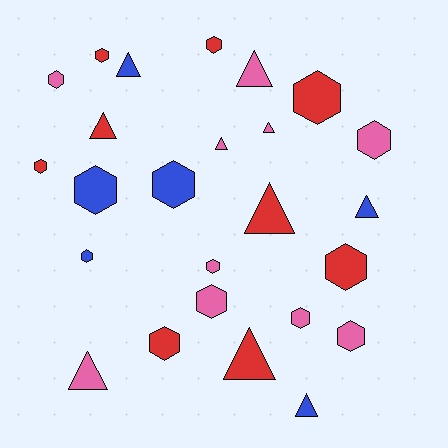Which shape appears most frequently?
Hexagon, with 15 objects.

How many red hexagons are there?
There are 6 red hexagons.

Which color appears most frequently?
Pink, with 10 objects.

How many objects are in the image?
There are 25 objects.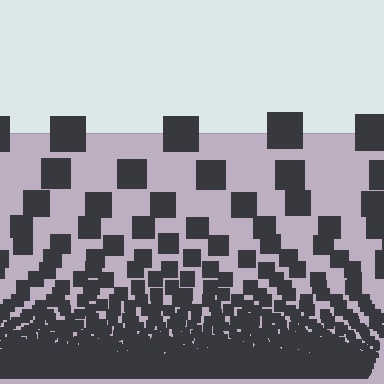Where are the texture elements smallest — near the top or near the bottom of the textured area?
Near the bottom.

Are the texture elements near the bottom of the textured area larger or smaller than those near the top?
Smaller. The gradient is inverted — elements near the bottom are smaller and denser.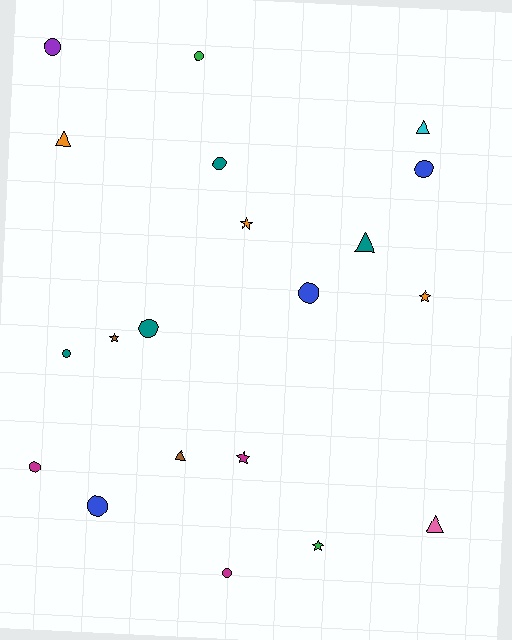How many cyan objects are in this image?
There is 1 cyan object.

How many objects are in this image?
There are 20 objects.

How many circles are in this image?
There are 10 circles.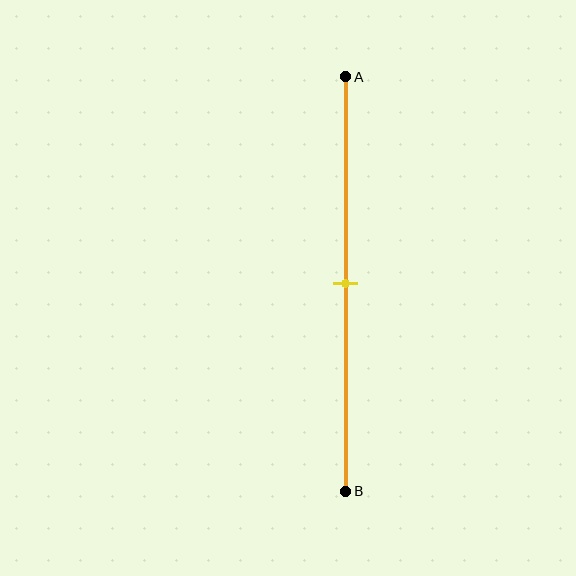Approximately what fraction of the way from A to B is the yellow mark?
The yellow mark is approximately 50% of the way from A to B.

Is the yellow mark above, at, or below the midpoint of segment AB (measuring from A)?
The yellow mark is approximately at the midpoint of segment AB.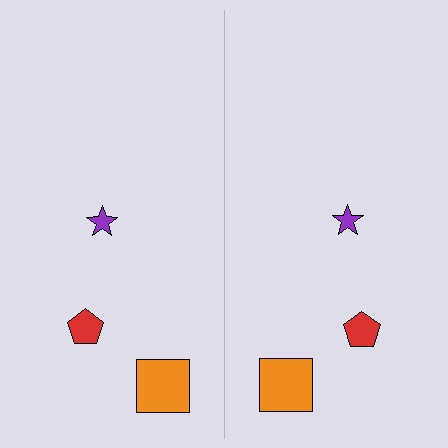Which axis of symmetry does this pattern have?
The pattern has a vertical axis of symmetry running through the center of the image.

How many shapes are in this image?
There are 6 shapes in this image.